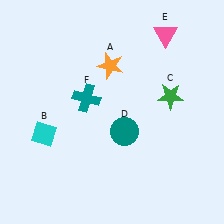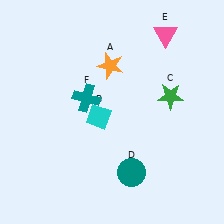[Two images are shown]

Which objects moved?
The objects that moved are: the cyan diamond (B), the teal circle (D).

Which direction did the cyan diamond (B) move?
The cyan diamond (B) moved right.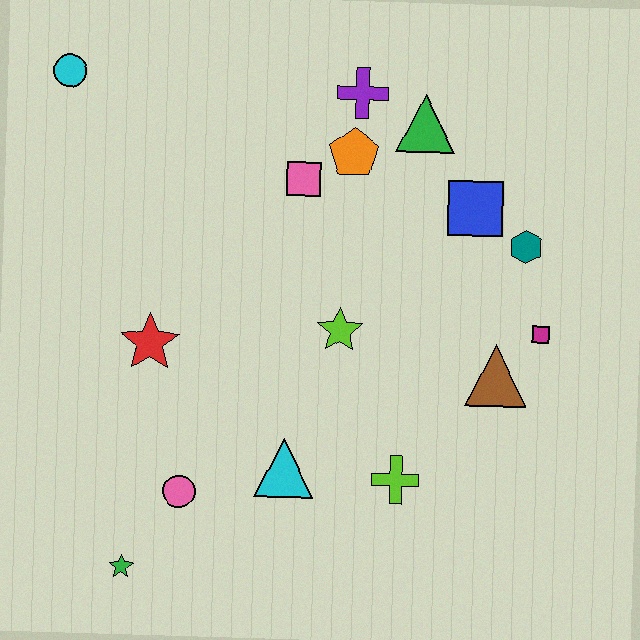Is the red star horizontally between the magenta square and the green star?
Yes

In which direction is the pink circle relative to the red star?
The pink circle is below the red star.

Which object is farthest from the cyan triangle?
The cyan circle is farthest from the cyan triangle.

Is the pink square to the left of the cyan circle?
No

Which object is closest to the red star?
The pink circle is closest to the red star.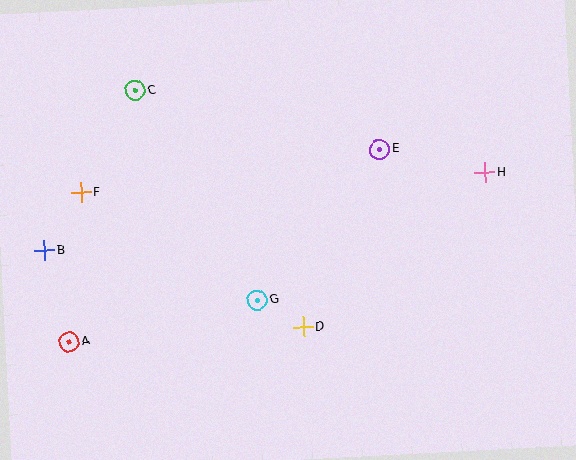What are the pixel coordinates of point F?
Point F is at (81, 192).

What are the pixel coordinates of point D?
Point D is at (304, 327).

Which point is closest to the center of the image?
Point G at (257, 300) is closest to the center.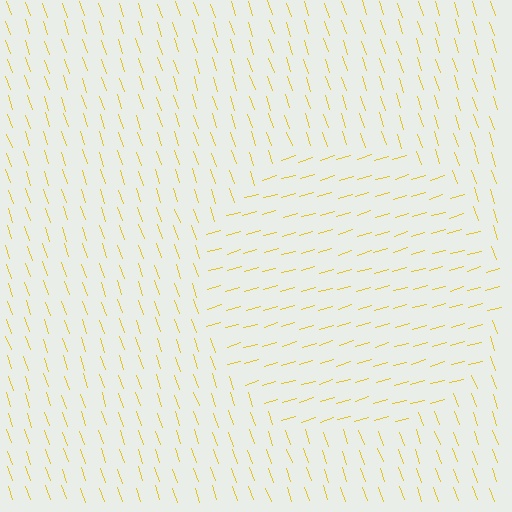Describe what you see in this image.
The image is filled with small yellow line segments. A circle region in the image has lines oriented differently from the surrounding lines, creating a visible texture boundary.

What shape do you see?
I see a circle.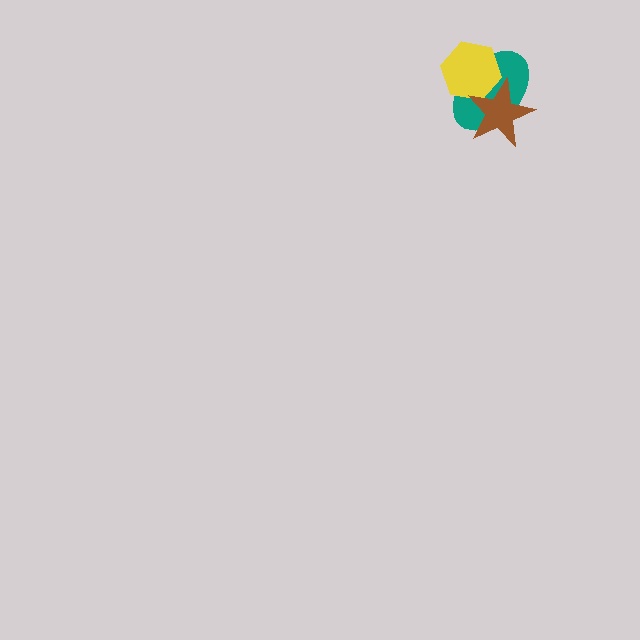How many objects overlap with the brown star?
2 objects overlap with the brown star.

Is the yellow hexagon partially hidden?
Yes, it is partially covered by another shape.